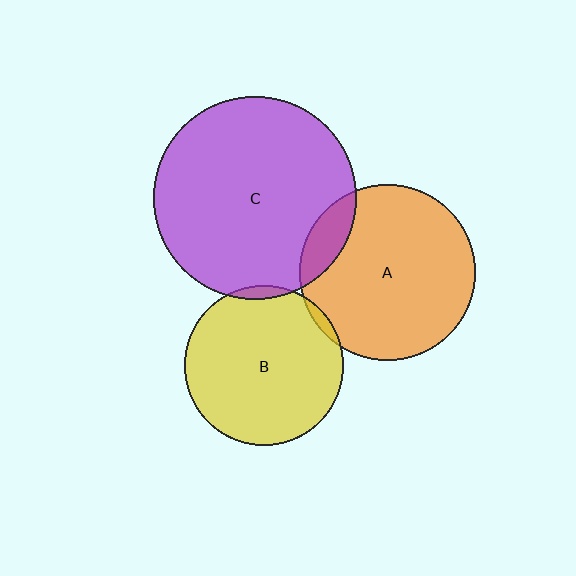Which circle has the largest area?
Circle C (purple).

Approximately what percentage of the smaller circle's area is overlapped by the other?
Approximately 10%.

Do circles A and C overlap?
Yes.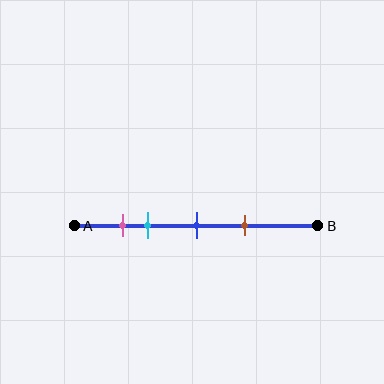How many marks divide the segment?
There are 4 marks dividing the segment.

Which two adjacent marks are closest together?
The pink and cyan marks are the closest adjacent pair.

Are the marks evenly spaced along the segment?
No, the marks are not evenly spaced.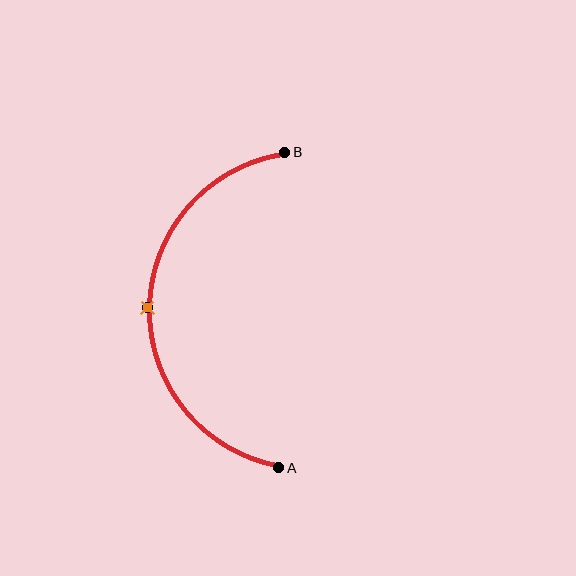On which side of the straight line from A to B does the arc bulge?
The arc bulges to the left of the straight line connecting A and B.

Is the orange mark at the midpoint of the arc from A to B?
Yes. The orange mark lies on the arc at equal arc-length from both A and B — it is the arc midpoint.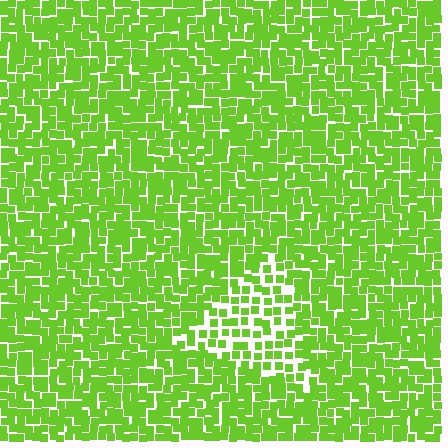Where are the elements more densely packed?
The elements are more densely packed outside the triangle boundary.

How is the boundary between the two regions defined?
The boundary is defined by a change in element density (approximately 1.8x ratio). All elements are the same color, size, and shape.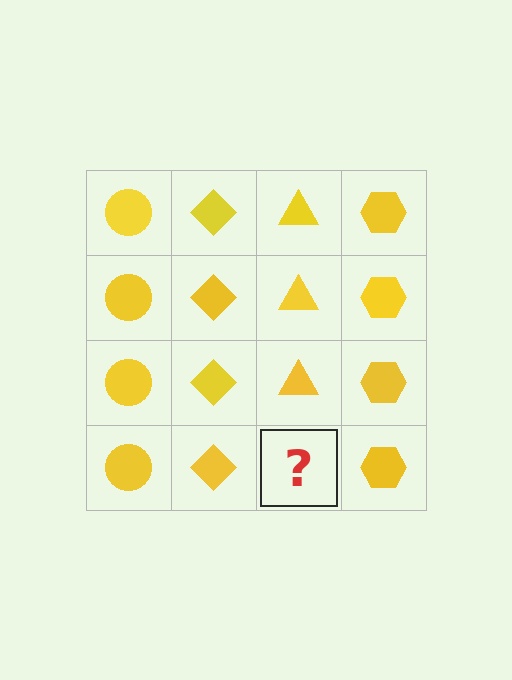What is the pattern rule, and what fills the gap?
The rule is that each column has a consistent shape. The gap should be filled with a yellow triangle.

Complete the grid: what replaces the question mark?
The question mark should be replaced with a yellow triangle.